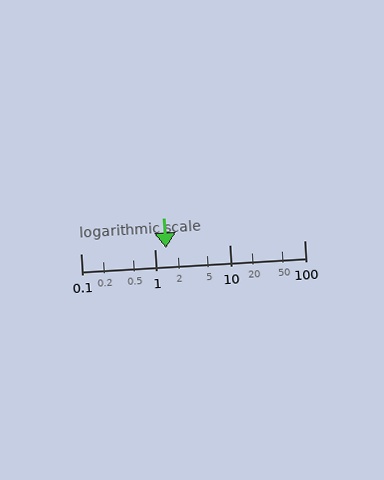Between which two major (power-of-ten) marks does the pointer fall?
The pointer is between 1 and 10.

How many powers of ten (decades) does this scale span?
The scale spans 3 decades, from 0.1 to 100.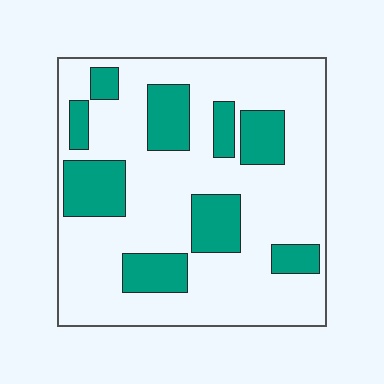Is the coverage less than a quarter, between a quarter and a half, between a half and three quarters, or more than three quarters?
Between a quarter and a half.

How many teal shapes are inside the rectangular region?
9.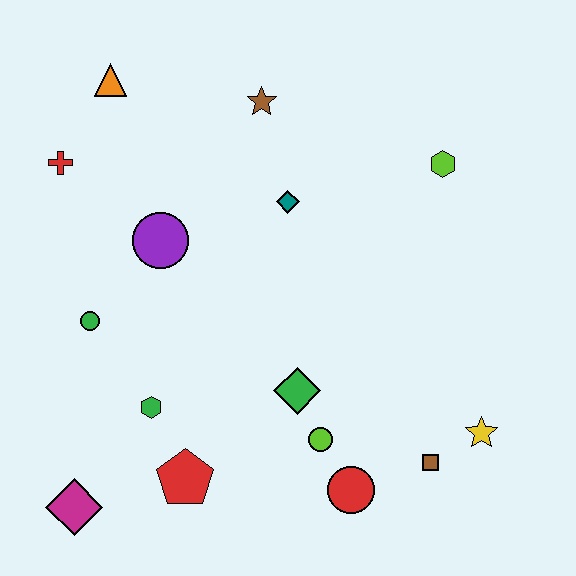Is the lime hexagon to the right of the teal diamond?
Yes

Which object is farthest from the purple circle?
The yellow star is farthest from the purple circle.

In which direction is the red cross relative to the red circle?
The red cross is above the red circle.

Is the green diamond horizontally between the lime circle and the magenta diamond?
Yes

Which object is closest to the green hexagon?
The red pentagon is closest to the green hexagon.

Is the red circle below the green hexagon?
Yes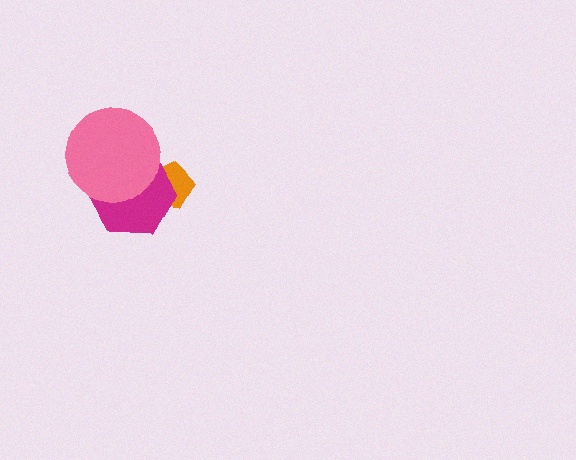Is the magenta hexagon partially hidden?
Yes, it is partially covered by another shape.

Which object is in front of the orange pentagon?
The magenta hexagon is in front of the orange pentagon.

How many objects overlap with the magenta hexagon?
2 objects overlap with the magenta hexagon.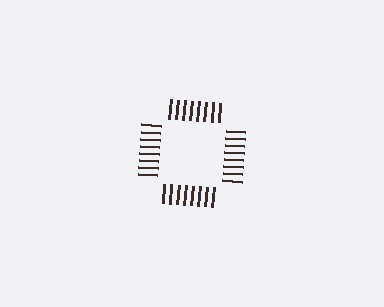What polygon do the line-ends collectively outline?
An illusory square — the line segments terminate on its edges but no continuous stroke is drawn.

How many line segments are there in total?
32 — 8 along each of the 4 edges.